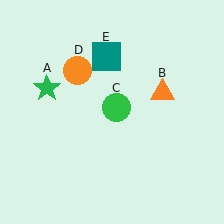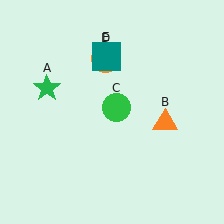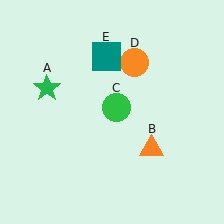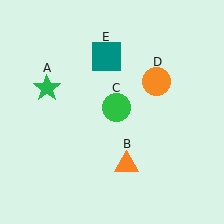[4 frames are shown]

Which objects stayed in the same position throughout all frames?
Green star (object A) and green circle (object C) and teal square (object E) remained stationary.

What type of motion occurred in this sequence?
The orange triangle (object B), orange circle (object D) rotated clockwise around the center of the scene.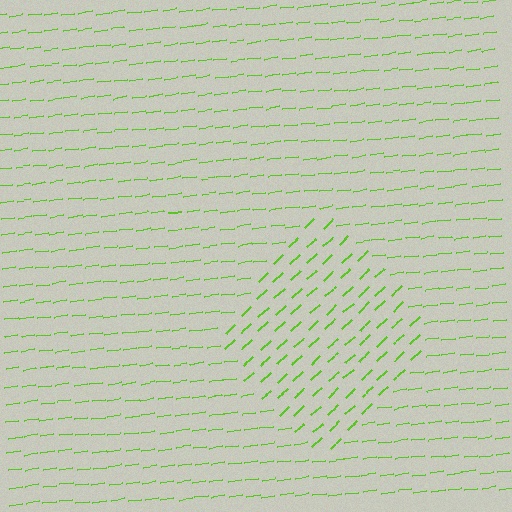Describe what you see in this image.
The image is filled with small lime line segments. A diamond region in the image has lines oriented differently from the surrounding lines, creating a visible texture boundary.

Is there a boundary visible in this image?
Yes, there is a texture boundary formed by a change in line orientation.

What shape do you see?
I see a diamond.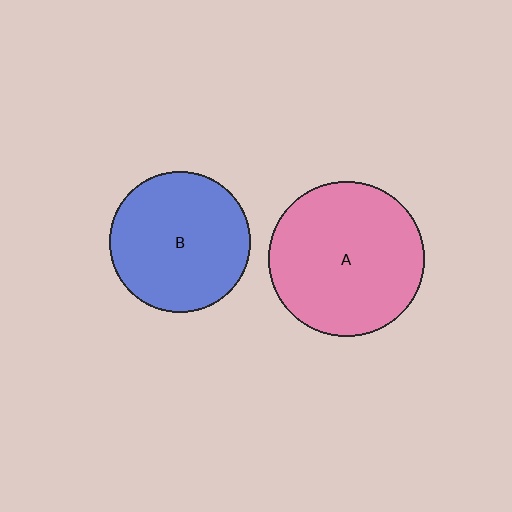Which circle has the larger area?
Circle A (pink).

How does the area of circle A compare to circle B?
Approximately 1.2 times.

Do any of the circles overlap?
No, none of the circles overlap.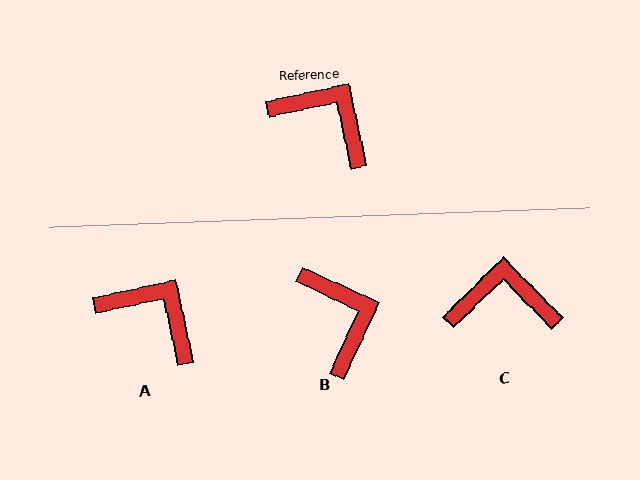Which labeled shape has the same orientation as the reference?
A.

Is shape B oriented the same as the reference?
No, it is off by about 37 degrees.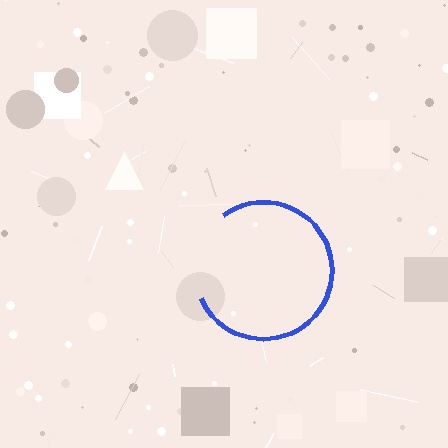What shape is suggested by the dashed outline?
The dashed outline suggests a circle.